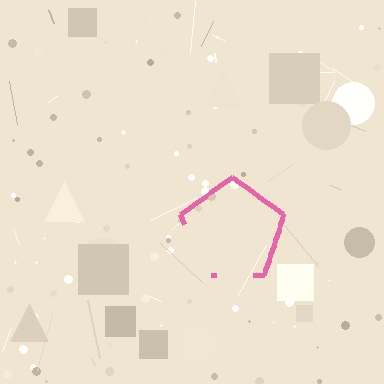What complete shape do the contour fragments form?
The contour fragments form a pentagon.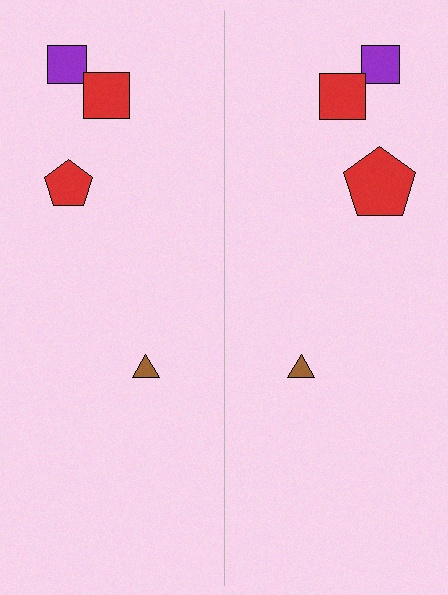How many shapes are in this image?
There are 8 shapes in this image.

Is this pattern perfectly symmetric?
No, the pattern is not perfectly symmetric. The red pentagon on the right side has a different size than its mirror counterpart.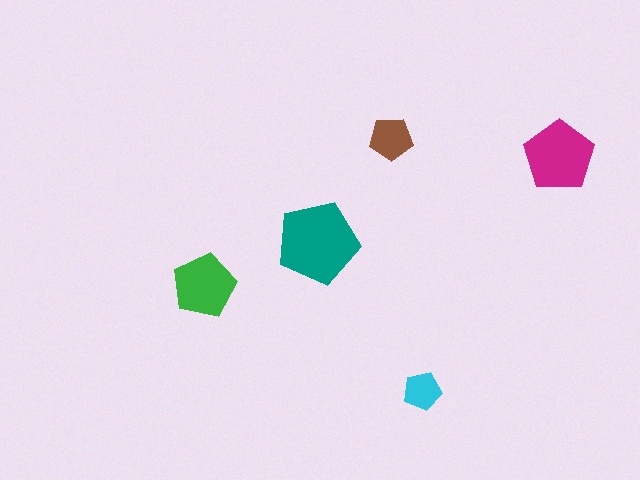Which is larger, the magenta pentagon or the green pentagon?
The magenta one.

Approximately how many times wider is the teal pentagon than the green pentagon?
About 1.5 times wider.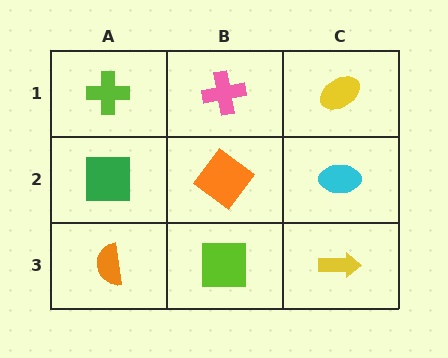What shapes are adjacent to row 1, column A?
A green square (row 2, column A), a pink cross (row 1, column B).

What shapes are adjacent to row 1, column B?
An orange diamond (row 2, column B), a lime cross (row 1, column A), a yellow ellipse (row 1, column C).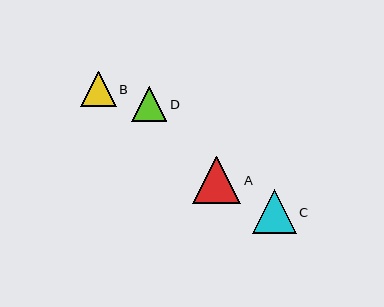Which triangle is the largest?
Triangle A is the largest with a size of approximately 48 pixels.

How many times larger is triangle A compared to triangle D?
Triangle A is approximately 1.4 times the size of triangle D.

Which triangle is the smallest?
Triangle D is the smallest with a size of approximately 35 pixels.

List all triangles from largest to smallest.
From largest to smallest: A, C, B, D.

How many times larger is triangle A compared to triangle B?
Triangle A is approximately 1.3 times the size of triangle B.